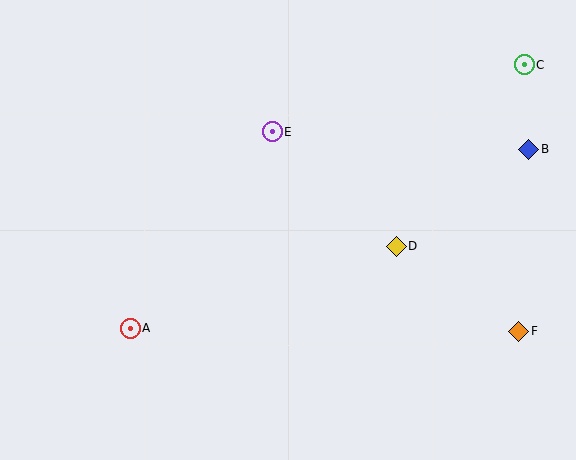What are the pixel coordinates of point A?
Point A is at (130, 328).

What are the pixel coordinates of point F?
Point F is at (519, 331).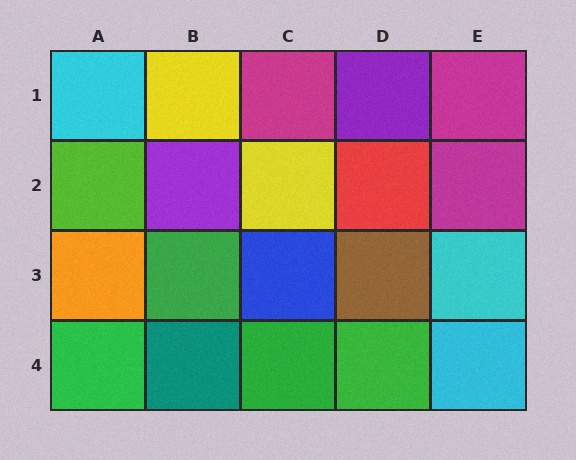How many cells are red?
1 cell is red.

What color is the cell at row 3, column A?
Orange.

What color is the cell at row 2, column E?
Magenta.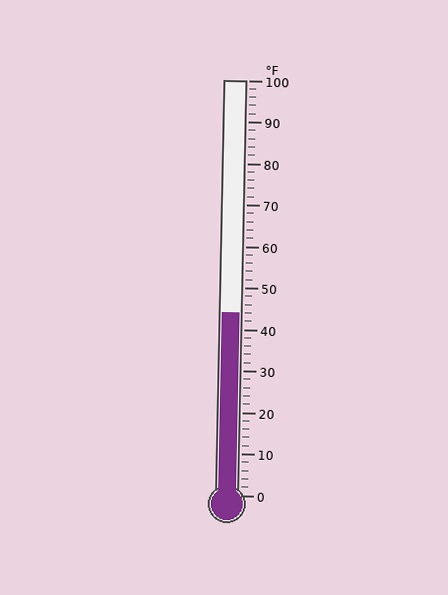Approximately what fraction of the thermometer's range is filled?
The thermometer is filled to approximately 45% of its range.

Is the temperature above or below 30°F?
The temperature is above 30°F.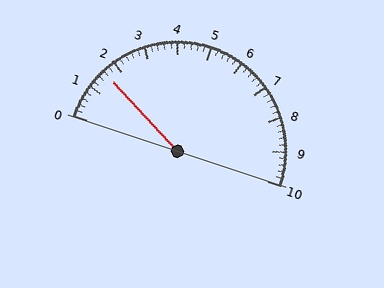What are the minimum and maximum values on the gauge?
The gauge ranges from 0 to 10.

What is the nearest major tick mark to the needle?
The nearest major tick mark is 2.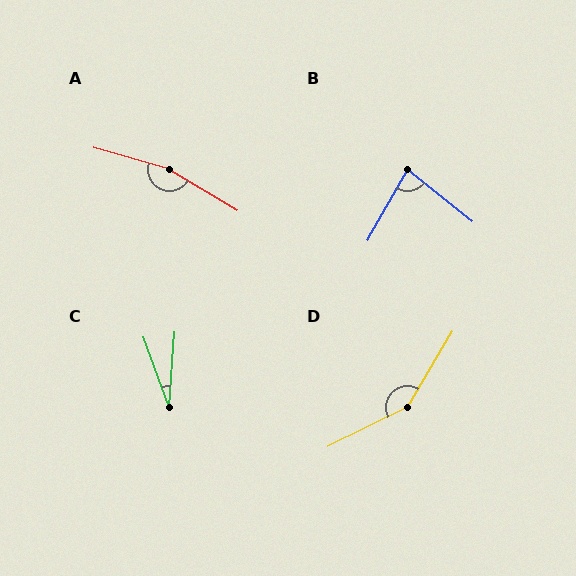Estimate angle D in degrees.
Approximately 147 degrees.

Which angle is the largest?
A, at approximately 165 degrees.